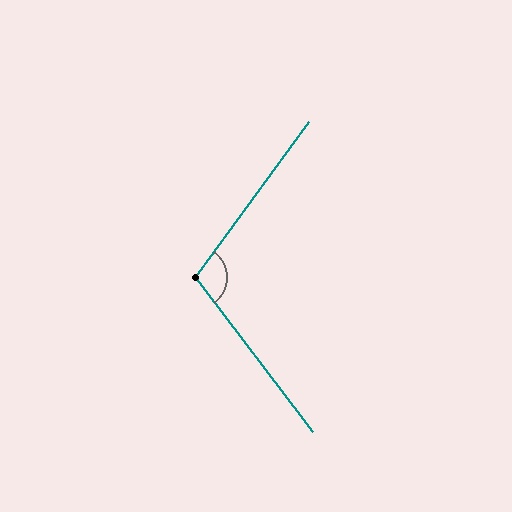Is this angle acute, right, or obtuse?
It is obtuse.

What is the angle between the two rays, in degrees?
Approximately 107 degrees.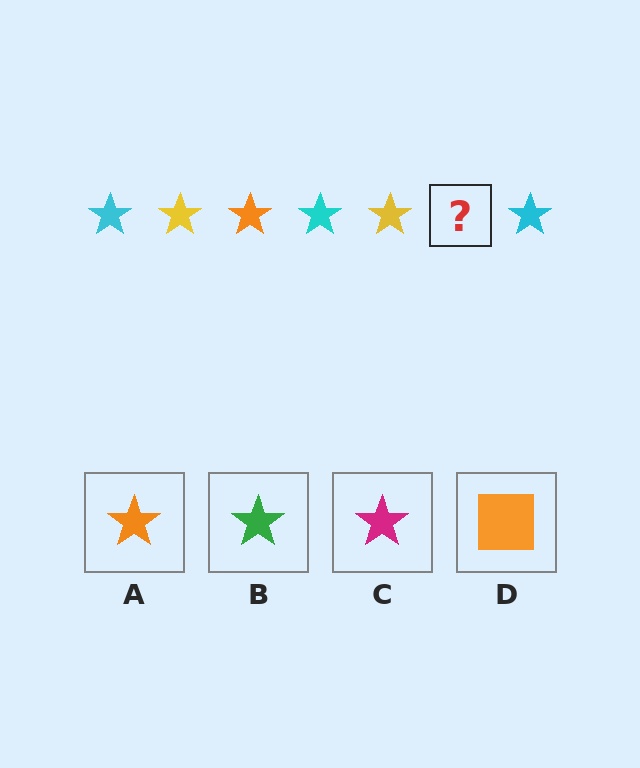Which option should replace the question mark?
Option A.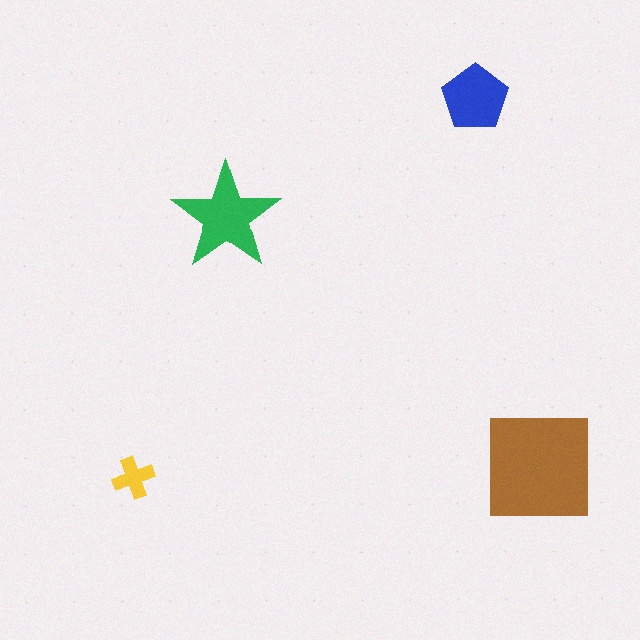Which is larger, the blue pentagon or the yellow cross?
The blue pentagon.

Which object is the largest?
The brown square.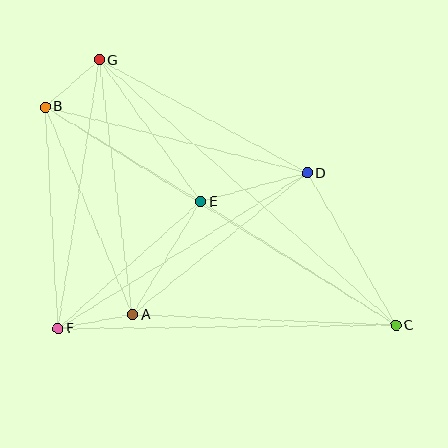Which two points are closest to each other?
Points B and G are closest to each other.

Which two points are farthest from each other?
Points B and C are farthest from each other.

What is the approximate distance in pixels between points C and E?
The distance between C and E is approximately 231 pixels.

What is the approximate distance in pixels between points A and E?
The distance between A and E is approximately 132 pixels.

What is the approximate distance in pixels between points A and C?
The distance between A and C is approximately 264 pixels.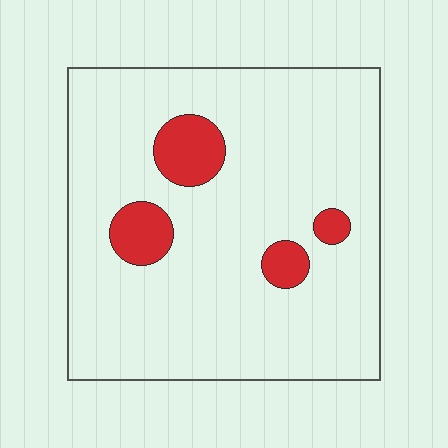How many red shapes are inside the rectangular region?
4.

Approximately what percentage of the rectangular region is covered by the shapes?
Approximately 10%.